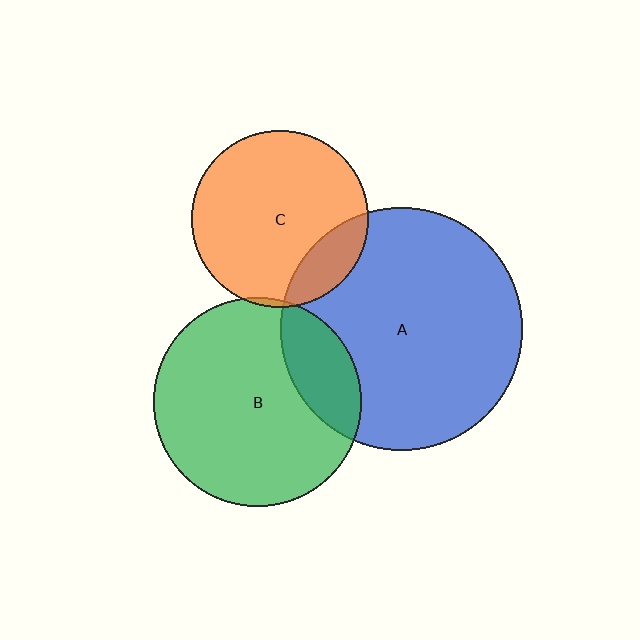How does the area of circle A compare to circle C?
Approximately 1.9 times.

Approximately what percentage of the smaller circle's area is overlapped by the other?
Approximately 15%.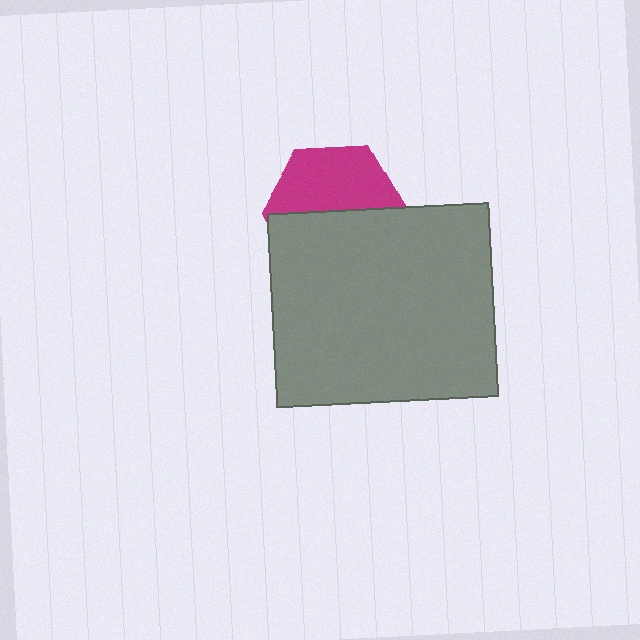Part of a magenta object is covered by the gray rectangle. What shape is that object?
It is a hexagon.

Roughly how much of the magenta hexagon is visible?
About half of it is visible (roughly 50%).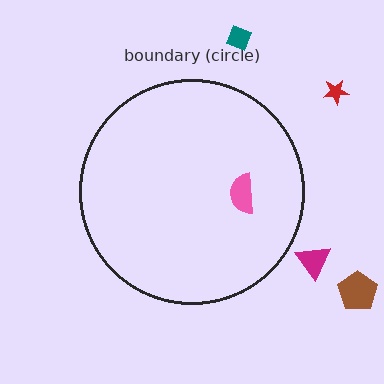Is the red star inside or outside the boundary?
Outside.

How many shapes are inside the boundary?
1 inside, 4 outside.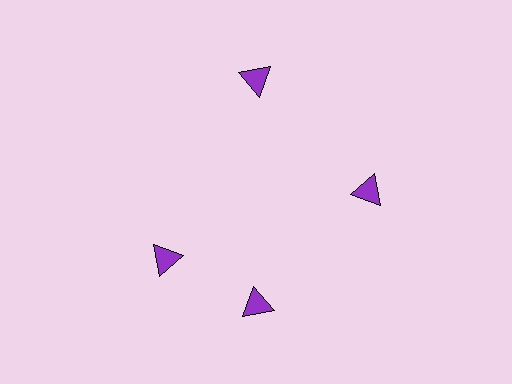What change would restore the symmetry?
The symmetry would be restored by rotating it back into even spacing with its neighbors so that all 4 triangles sit at equal angles and equal distance from the center.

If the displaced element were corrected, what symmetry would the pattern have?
It would have 4-fold rotational symmetry — the pattern would map onto itself every 90 degrees.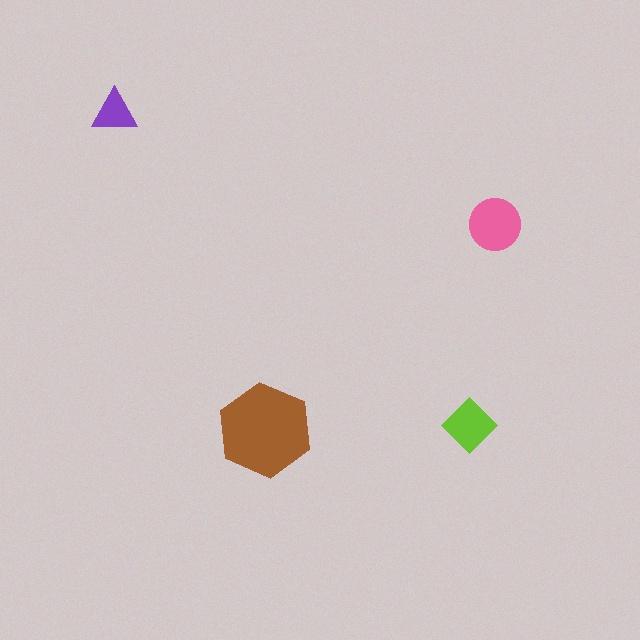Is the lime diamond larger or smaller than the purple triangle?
Larger.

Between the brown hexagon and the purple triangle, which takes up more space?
The brown hexagon.